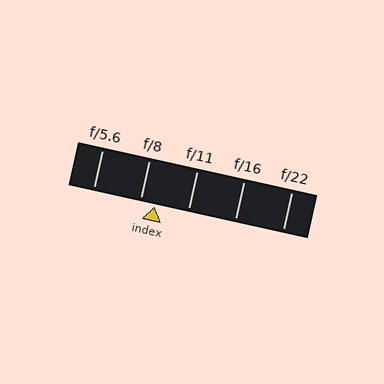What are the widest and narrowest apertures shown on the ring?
The widest aperture shown is f/5.6 and the narrowest is f/22.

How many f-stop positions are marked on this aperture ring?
There are 5 f-stop positions marked.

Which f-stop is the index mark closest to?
The index mark is closest to f/8.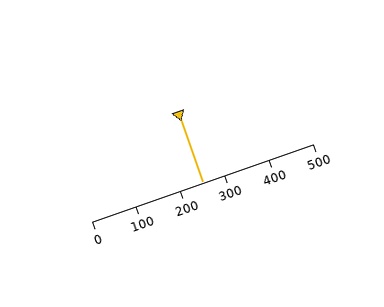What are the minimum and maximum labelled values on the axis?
The axis runs from 0 to 500.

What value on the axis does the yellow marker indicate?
The marker indicates approximately 250.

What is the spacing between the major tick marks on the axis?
The major ticks are spaced 100 apart.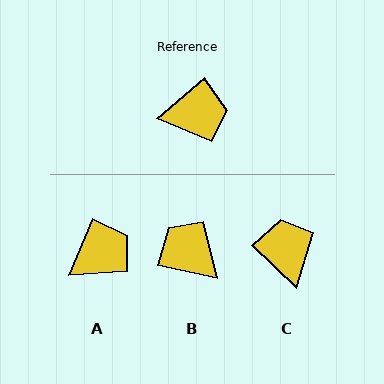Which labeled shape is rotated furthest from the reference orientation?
B, about 127 degrees away.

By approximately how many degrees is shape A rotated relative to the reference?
Approximately 28 degrees counter-clockwise.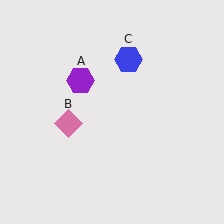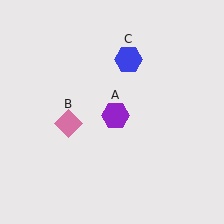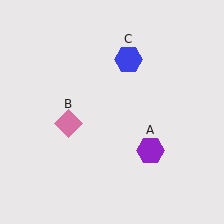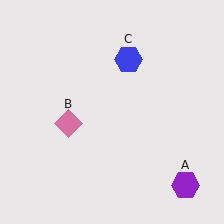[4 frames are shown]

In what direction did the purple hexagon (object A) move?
The purple hexagon (object A) moved down and to the right.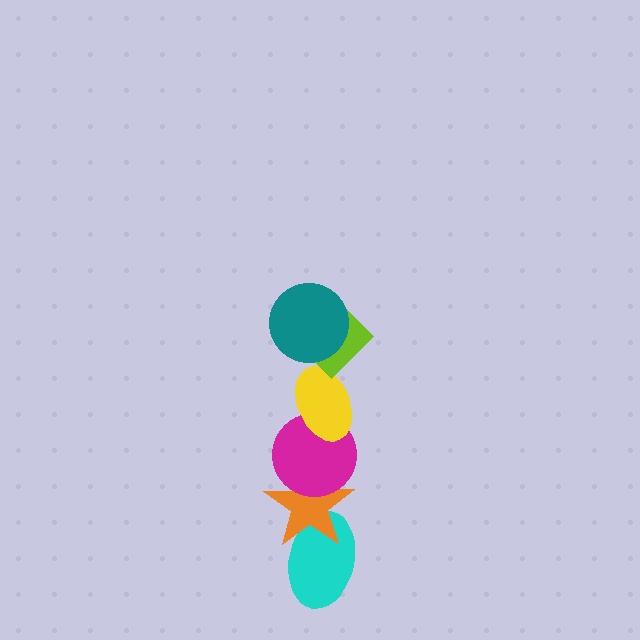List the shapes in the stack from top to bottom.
From top to bottom: the teal circle, the lime diamond, the yellow ellipse, the magenta circle, the orange star, the cyan ellipse.